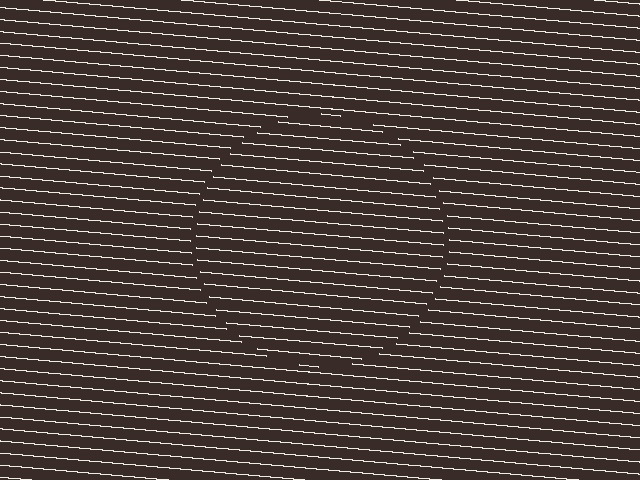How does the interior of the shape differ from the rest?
The interior of the shape contains the same grating, shifted by half a period — the contour is defined by the phase discontinuity where line-ends from the inner and outer gratings abut.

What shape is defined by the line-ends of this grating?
An illusory circle. The interior of the shape contains the same grating, shifted by half a period — the contour is defined by the phase discontinuity where line-ends from the inner and outer gratings abut.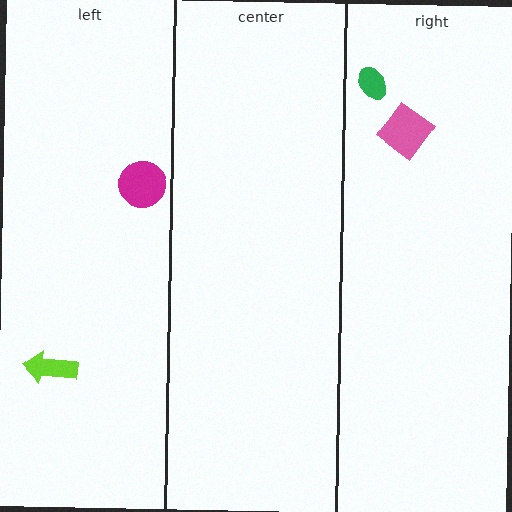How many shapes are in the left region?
2.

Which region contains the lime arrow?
The left region.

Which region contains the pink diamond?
The right region.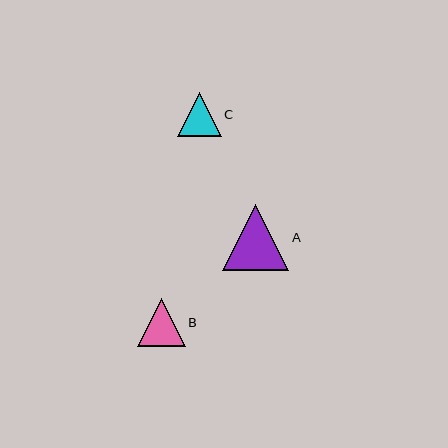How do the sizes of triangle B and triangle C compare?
Triangle B and triangle C are approximately the same size.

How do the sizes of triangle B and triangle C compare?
Triangle B and triangle C are approximately the same size.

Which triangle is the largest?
Triangle A is the largest with a size of approximately 66 pixels.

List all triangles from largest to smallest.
From largest to smallest: A, B, C.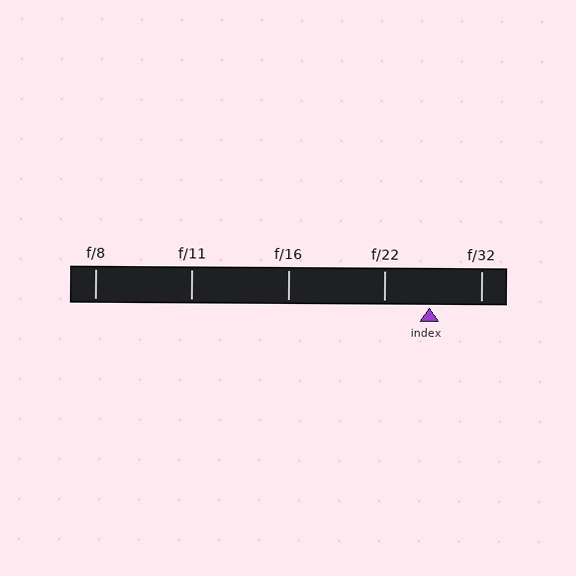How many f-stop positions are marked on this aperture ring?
There are 5 f-stop positions marked.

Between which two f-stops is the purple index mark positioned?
The index mark is between f/22 and f/32.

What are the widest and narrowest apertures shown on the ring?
The widest aperture shown is f/8 and the narrowest is f/32.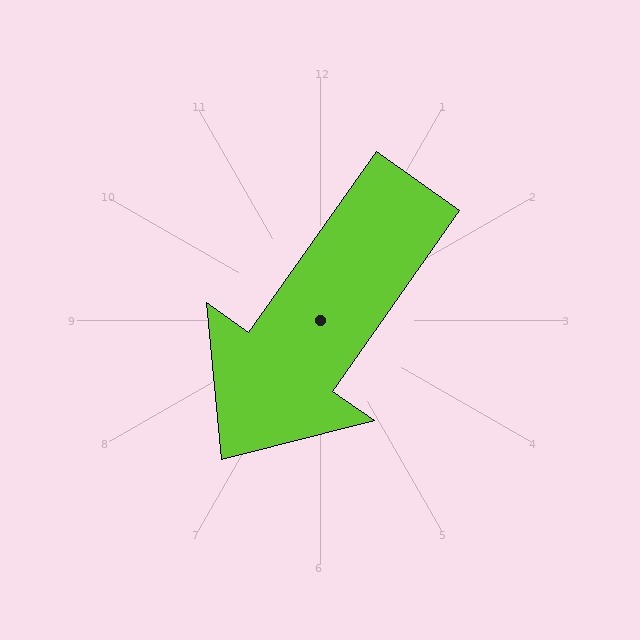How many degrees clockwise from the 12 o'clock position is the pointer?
Approximately 215 degrees.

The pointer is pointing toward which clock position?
Roughly 7 o'clock.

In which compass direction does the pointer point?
Southwest.